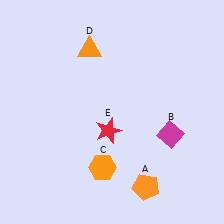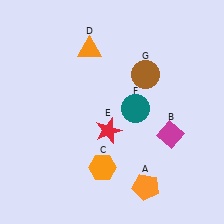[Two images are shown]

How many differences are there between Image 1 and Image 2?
There are 2 differences between the two images.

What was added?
A teal circle (F), a brown circle (G) were added in Image 2.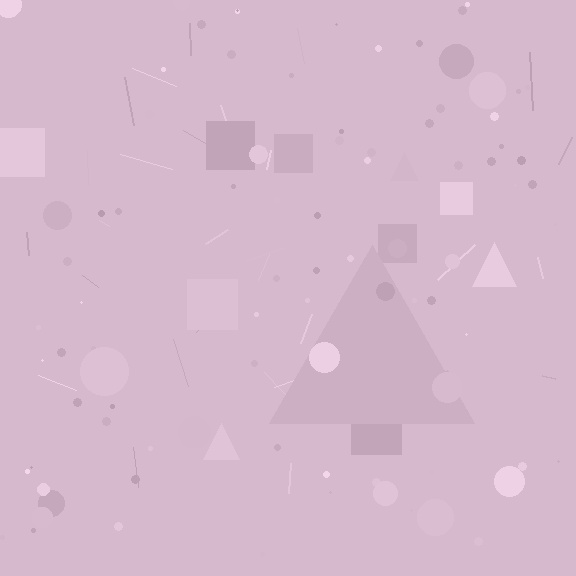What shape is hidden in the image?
A triangle is hidden in the image.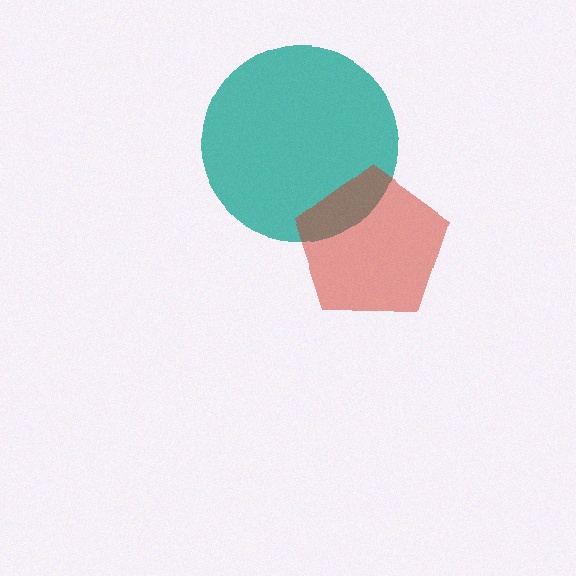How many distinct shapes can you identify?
There are 2 distinct shapes: a teal circle, a red pentagon.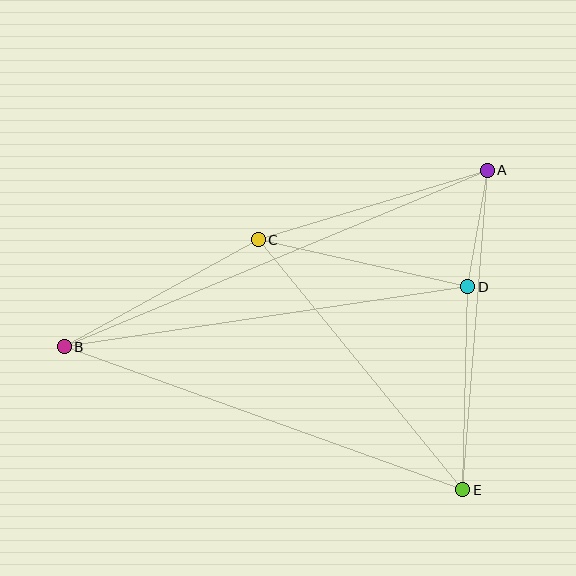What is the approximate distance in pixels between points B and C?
The distance between B and C is approximately 222 pixels.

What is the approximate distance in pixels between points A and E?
The distance between A and E is approximately 321 pixels.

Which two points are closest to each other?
Points A and D are closest to each other.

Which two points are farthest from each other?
Points A and B are farthest from each other.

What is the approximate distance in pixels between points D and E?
The distance between D and E is approximately 203 pixels.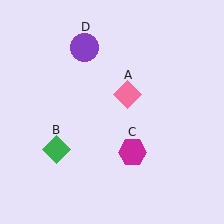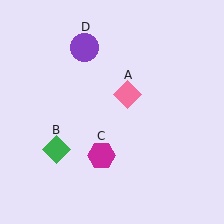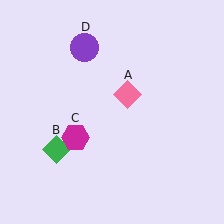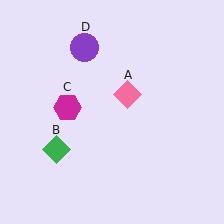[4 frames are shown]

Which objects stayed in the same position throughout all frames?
Pink diamond (object A) and green diamond (object B) and purple circle (object D) remained stationary.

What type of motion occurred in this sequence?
The magenta hexagon (object C) rotated clockwise around the center of the scene.